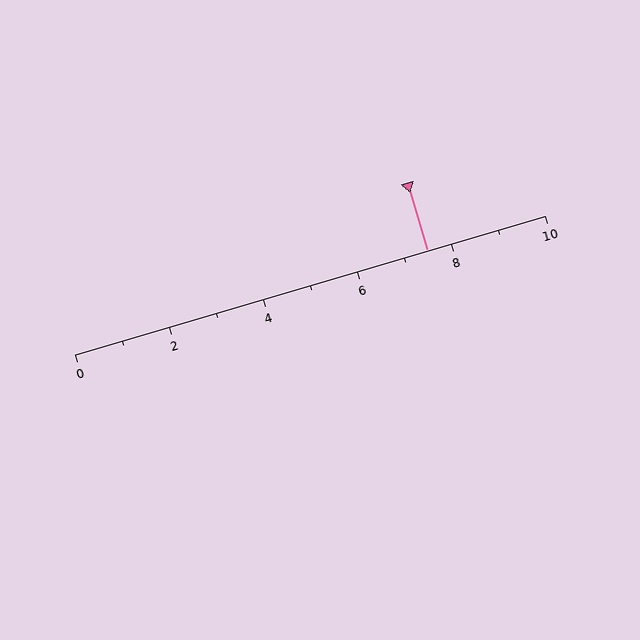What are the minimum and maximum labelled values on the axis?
The axis runs from 0 to 10.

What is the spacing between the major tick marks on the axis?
The major ticks are spaced 2 apart.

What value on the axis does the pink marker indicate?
The marker indicates approximately 7.5.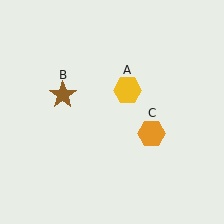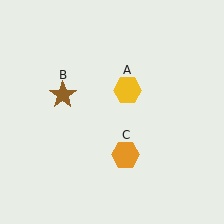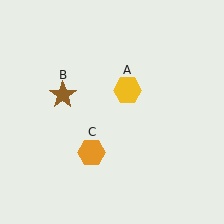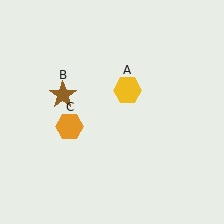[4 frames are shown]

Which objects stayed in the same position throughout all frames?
Yellow hexagon (object A) and brown star (object B) remained stationary.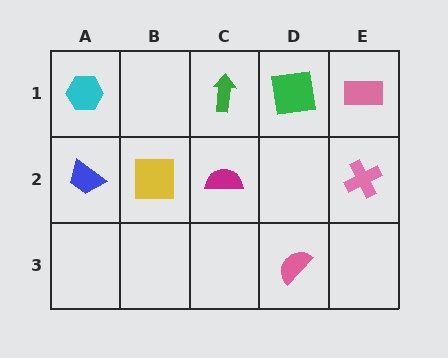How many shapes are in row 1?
4 shapes.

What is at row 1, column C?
A green arrow.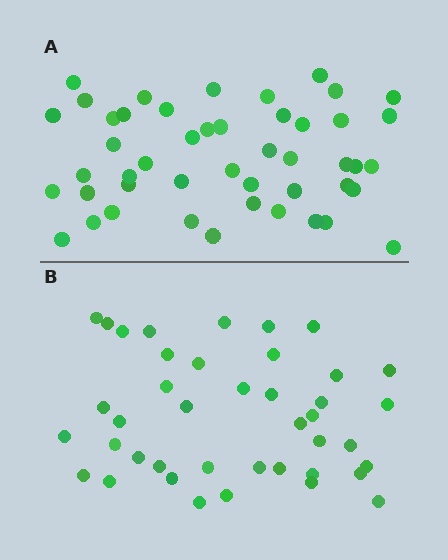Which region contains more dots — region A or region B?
Region A (the top region) has more dots.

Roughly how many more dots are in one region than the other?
Region A has about 6 more dots than region B.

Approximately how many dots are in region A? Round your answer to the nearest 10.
About 50 dots. (The exact count is 47, which rounds to 50.)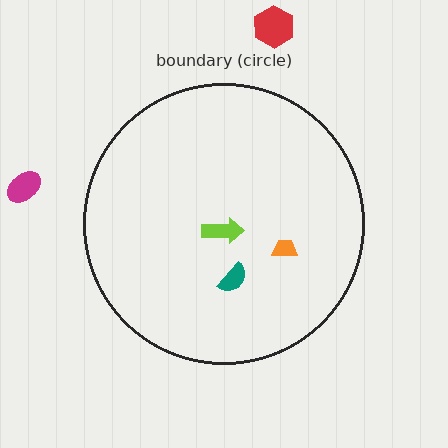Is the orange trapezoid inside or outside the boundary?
Inside.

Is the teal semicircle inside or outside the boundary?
Inside.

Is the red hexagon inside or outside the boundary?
Outside.